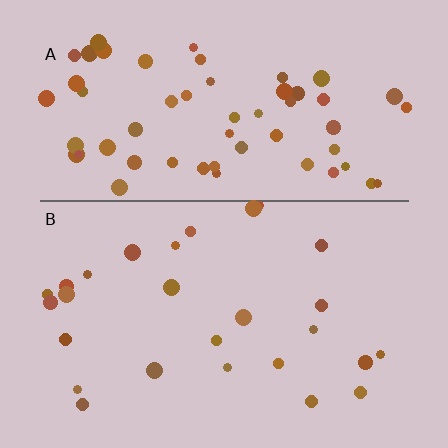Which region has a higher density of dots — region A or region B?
A (the top).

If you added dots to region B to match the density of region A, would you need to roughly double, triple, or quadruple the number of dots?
Approximately double.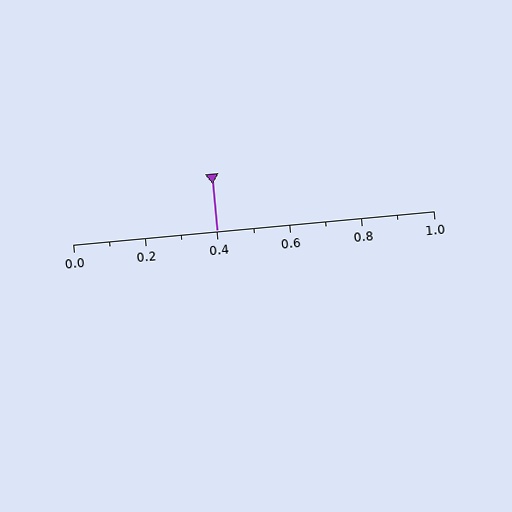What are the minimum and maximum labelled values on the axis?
The axis runs from 0.0 to 1.0.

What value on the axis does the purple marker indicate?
The marker indicates approximately 0.4.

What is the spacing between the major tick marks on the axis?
The major ticks are spaced 0.2 apart.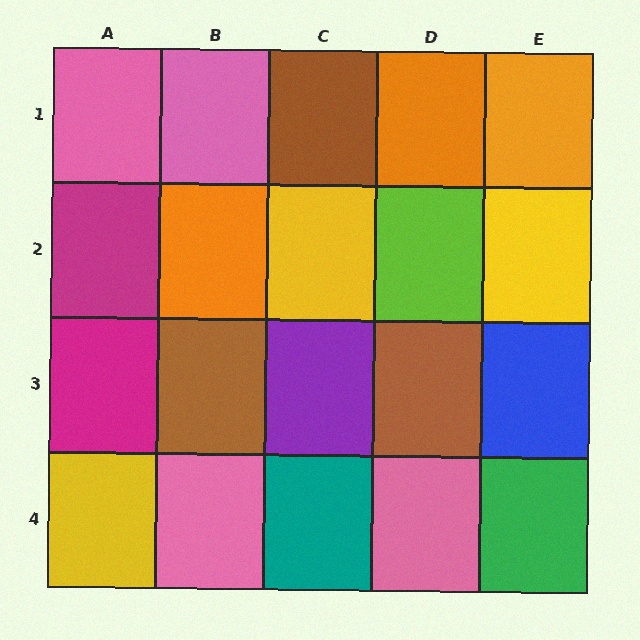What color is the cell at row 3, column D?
Brown.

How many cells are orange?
3 cells are orange.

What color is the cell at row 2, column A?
Magenta.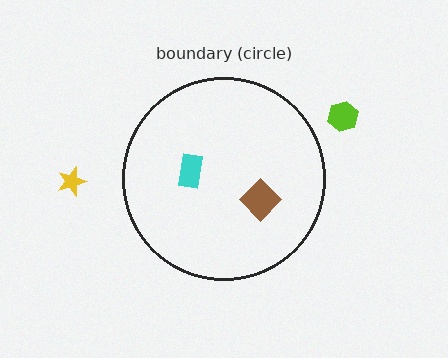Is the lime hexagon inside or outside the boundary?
Outside.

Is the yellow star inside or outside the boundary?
Outside.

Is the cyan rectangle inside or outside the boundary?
Inside.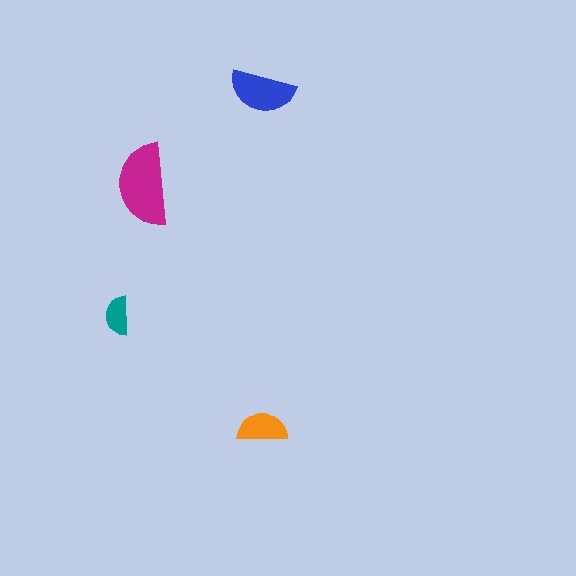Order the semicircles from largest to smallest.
the magenta one, the blue one, the orange one, the teal one.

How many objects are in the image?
There are 4 objects in the image.